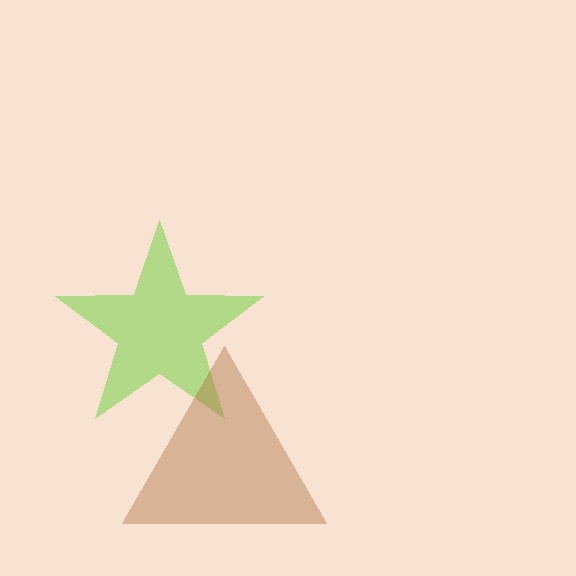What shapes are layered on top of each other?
The layered shapes are: a lime star, a brown triangle.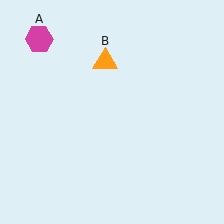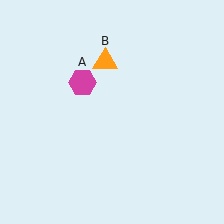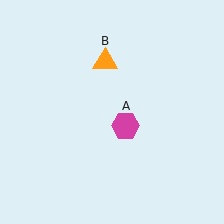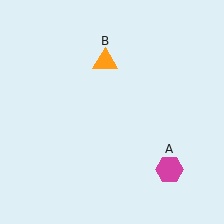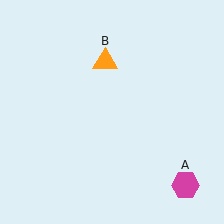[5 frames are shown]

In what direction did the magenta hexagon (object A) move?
The magenta hexagon (object A) moved down and to the right.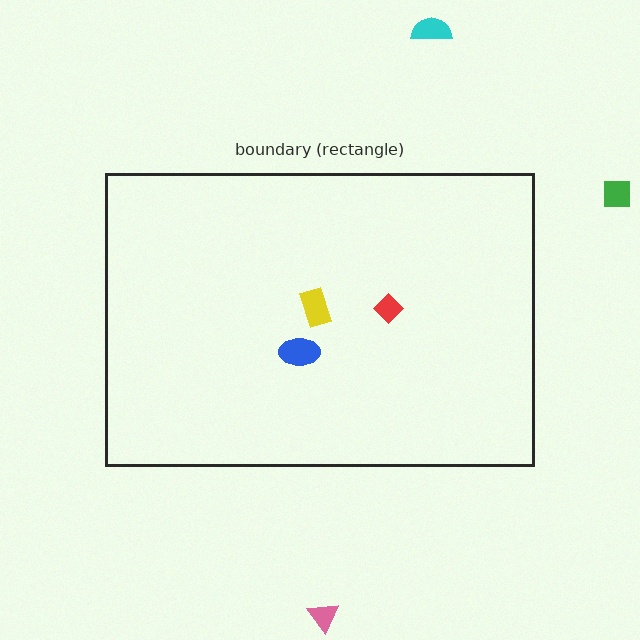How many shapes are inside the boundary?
3 inside, 3 outside.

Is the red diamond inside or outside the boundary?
Inside.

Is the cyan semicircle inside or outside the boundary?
Outside.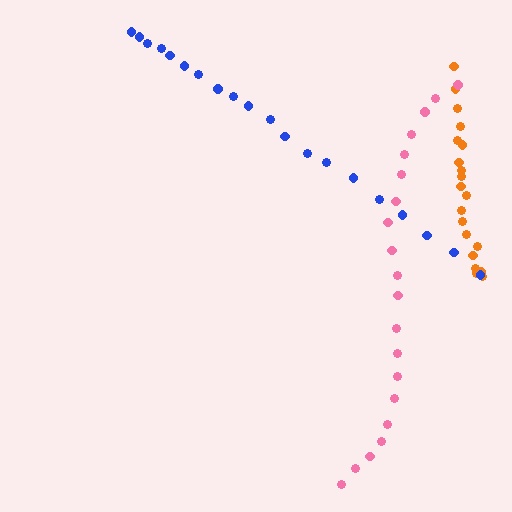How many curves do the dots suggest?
There are 3 distinct paths.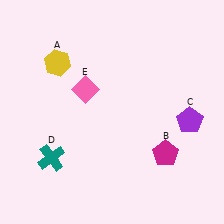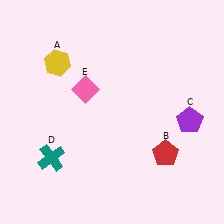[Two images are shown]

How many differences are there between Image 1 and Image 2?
There is 1 difference between the two images.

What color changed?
The pentagon (B) changed from magenta in Image 1 to red in Image 2.